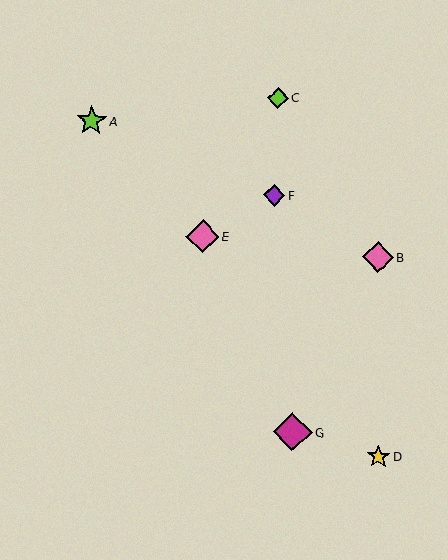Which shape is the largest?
The magenta diamond (labeled G) is the largest.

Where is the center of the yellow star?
The center of the yellow star is at (379, 457).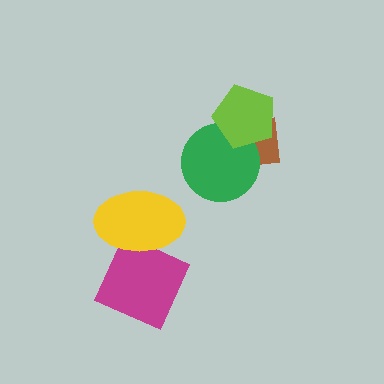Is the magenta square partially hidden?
Yes, it is partially covered by another shape.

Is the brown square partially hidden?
Yes, it is partially covered by another shape.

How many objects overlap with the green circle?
2 objects overlap with the green circle.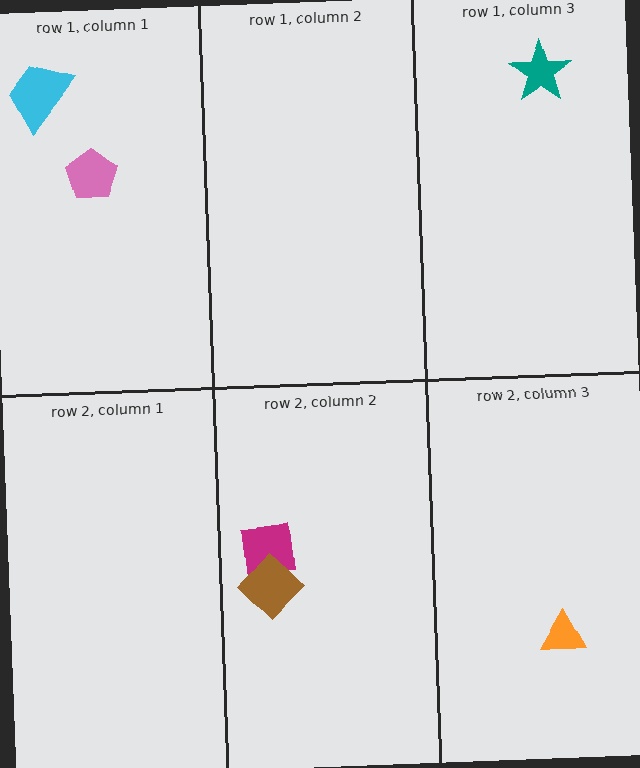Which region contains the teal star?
The row 1, column 3 region.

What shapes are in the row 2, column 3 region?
The orange triangle.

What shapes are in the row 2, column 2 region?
The magenta square, the brown diamond.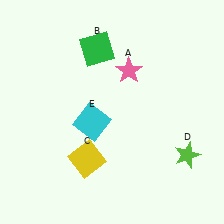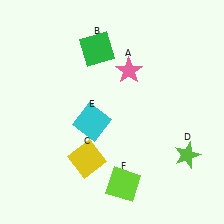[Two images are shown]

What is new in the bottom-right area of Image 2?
A lime square (F) was added in the bottom-right area of Image 2.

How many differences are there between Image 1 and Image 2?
There is 1 difference between the two images.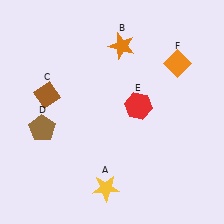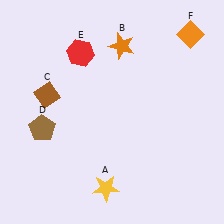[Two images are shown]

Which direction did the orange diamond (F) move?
The orange diamond (F) moved up.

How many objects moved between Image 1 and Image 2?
2 objects moved between the two images.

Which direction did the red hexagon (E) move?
The red hexagon (E) moved left.